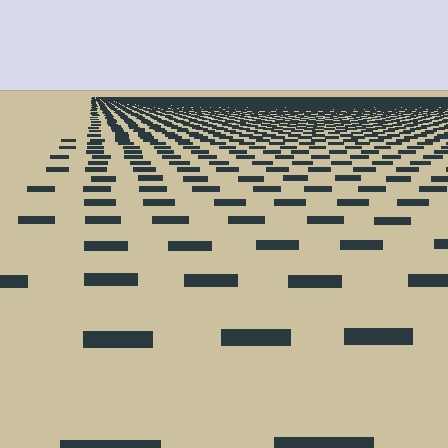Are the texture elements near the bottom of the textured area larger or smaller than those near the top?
Larger. Near the bottom, elements are closer to the viewer and appear at a bigger on-screen size.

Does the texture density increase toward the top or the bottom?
Density increases toward the top.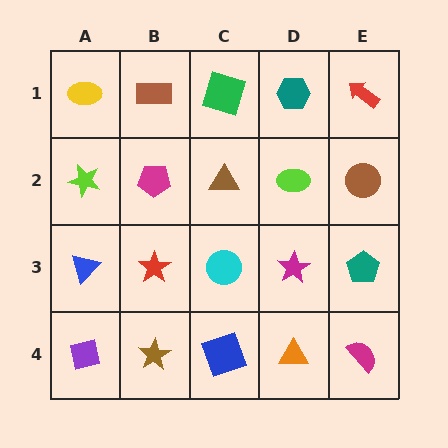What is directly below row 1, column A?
A lime star.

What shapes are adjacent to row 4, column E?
A teal pentagon (row 3, column E), an orange triangle (row 4, column D).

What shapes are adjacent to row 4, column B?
A red star (row 3, column B), a purple square (row 4, column A), a blue square (row 4, column C).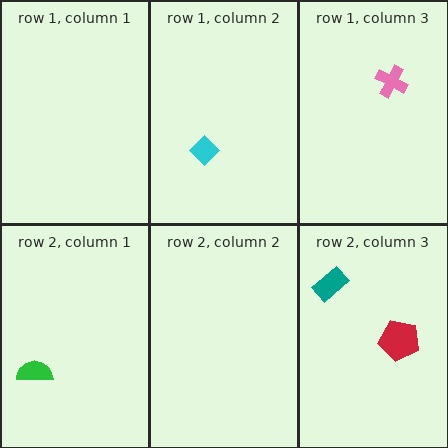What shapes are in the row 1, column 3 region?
The pink cross.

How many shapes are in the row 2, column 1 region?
1.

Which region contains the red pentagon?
The row 2, column 3 region.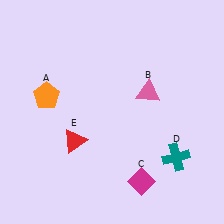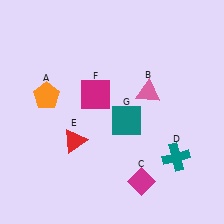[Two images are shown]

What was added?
A magenta square (F), a teal square (G) were added in Image 2.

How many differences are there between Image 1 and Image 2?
There are 2 differences between the two images.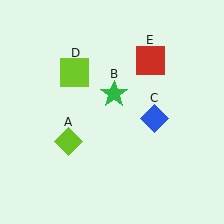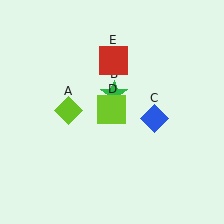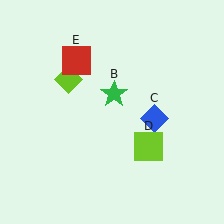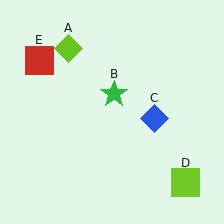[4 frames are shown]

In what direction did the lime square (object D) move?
The lime square (object D) moved down and to the right.